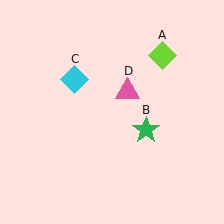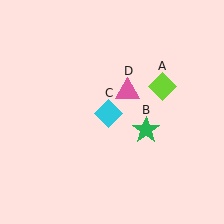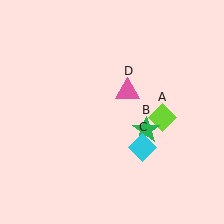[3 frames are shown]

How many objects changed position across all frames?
2 objects changed position: lime diamond (object A), cyan diamond (object C).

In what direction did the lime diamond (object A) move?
The lime diamond (object A) moved down.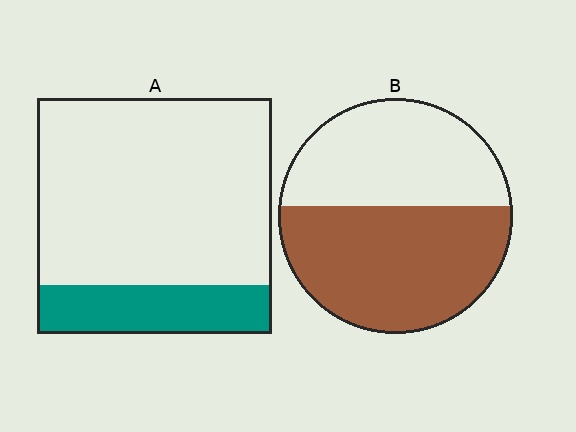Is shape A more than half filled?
No.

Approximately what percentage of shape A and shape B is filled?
A is approximately 20% and B is approximately 55%.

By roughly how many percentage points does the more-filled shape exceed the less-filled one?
By roughly 35 percentage points (B over A).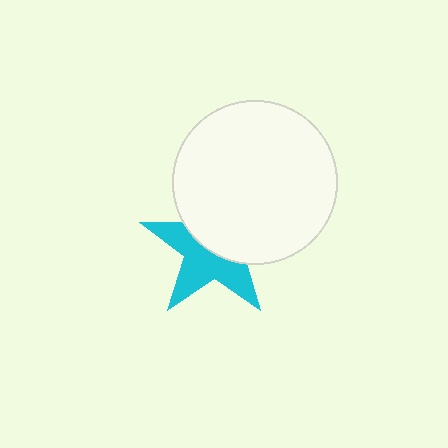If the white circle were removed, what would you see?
You would see the complete cyan star.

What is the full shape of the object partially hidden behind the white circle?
The partially hidden object is a cyan star.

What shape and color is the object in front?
The object in front is a white circle.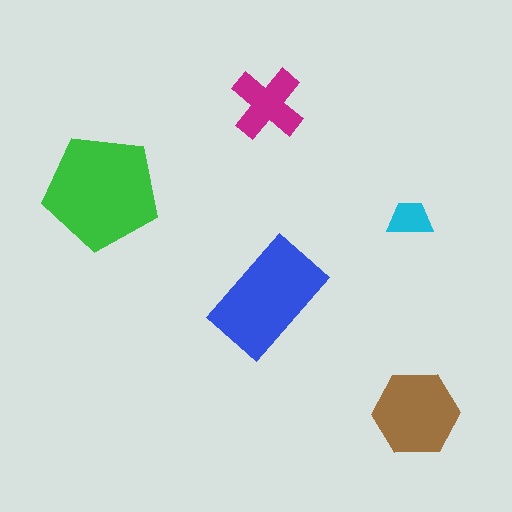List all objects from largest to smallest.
The green pentagon, the blue rectangle, the brown hexagon, the magenta cross, the cyan trapezoid.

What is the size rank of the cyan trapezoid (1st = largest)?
5th.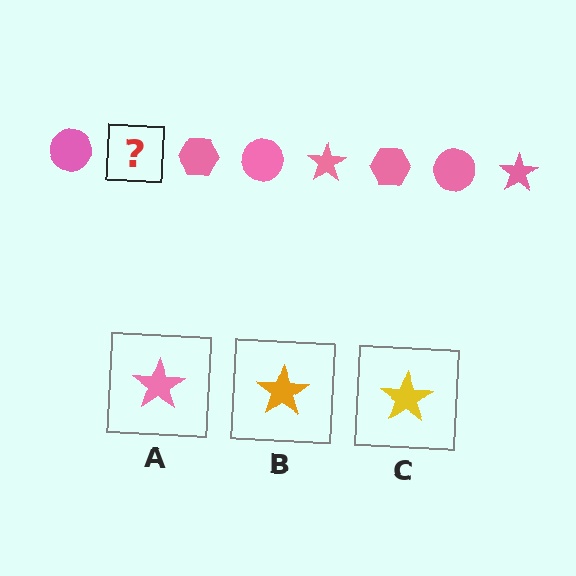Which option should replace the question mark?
Option A.